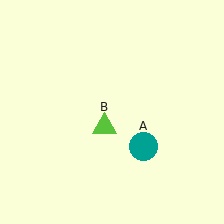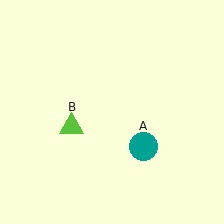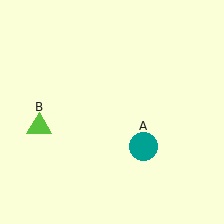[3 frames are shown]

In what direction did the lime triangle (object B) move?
The lime triangle (object B) moved left.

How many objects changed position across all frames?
1 object changed position: lime triangle (object B).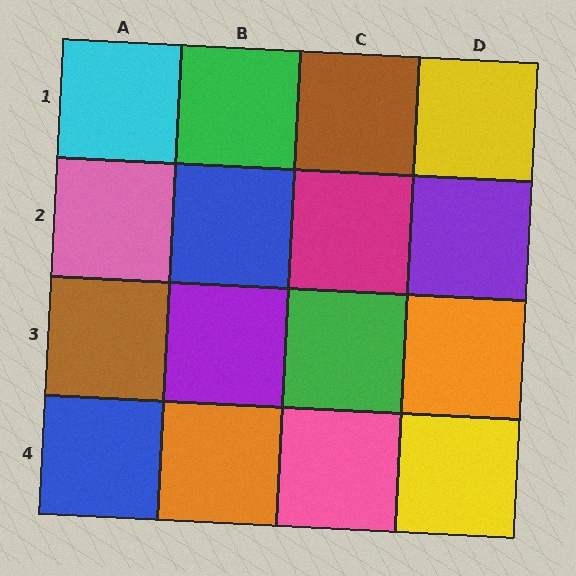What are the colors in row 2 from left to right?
Pink, blue, magenta, purple.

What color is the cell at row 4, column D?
Yellow.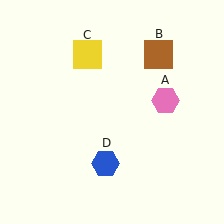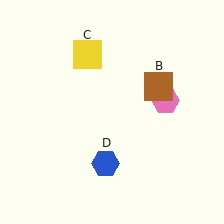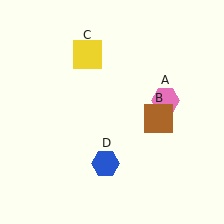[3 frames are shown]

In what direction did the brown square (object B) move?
The brown square (object B) moved down.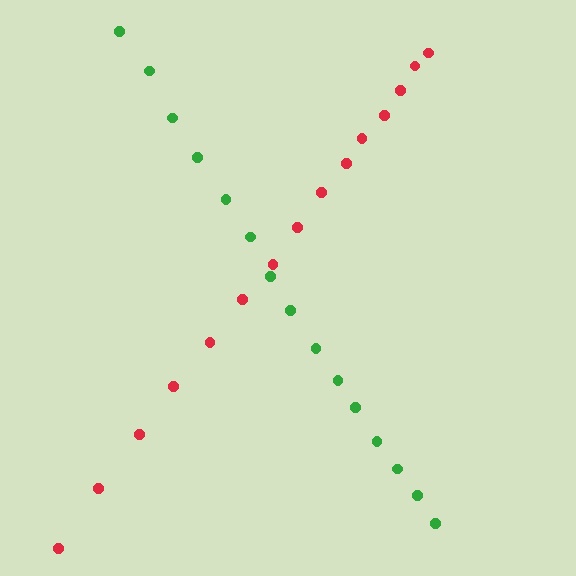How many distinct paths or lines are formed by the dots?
There are 2 distinct paths.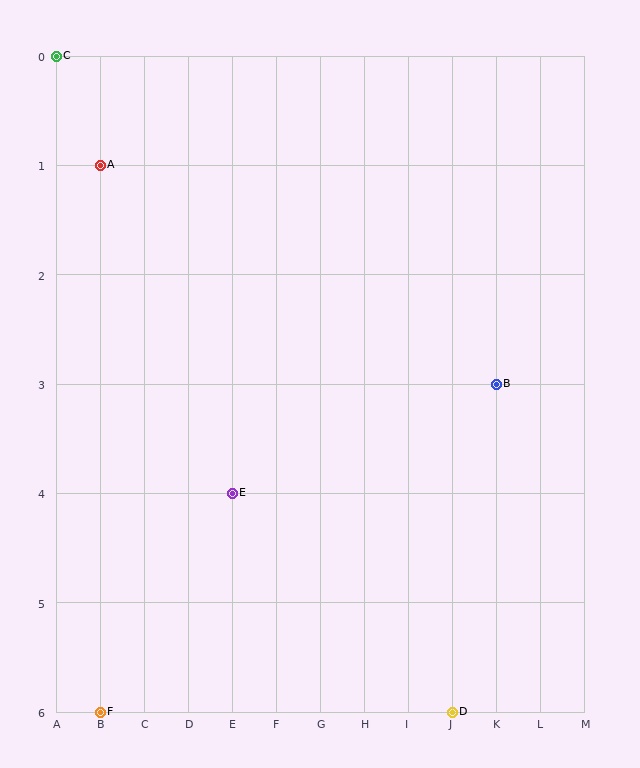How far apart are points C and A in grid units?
Points C and A are 1 column and 1 row apart (about 1.4 grid units diagonally).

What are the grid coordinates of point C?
Point C is at grid coordinates (A, 0).